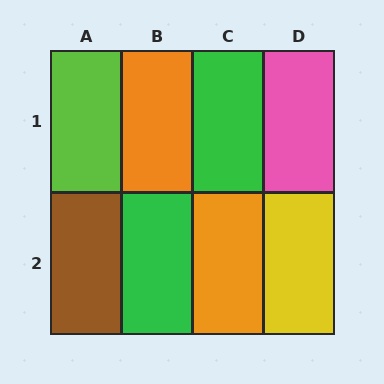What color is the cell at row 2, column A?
Brown.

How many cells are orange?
2 cells are orange.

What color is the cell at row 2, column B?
Green.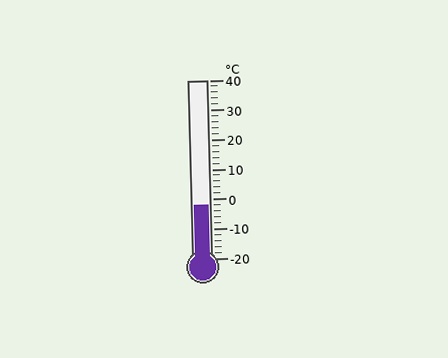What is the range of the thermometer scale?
The thermometer scale ranges from -20°C to 40°C.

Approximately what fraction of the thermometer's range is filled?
The thermometer is filled to approximately 30% of its range.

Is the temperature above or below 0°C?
The temperature is below 0°C.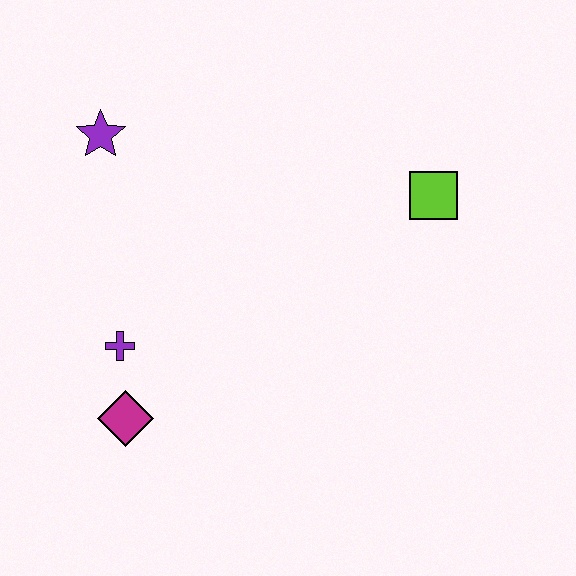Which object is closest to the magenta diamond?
The purple cross is closest to the magenta diamond.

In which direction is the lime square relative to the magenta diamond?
The lime square is to the right of the magenta diamond.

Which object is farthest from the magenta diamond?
The lime square is farthest from the magenta diamond.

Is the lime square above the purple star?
No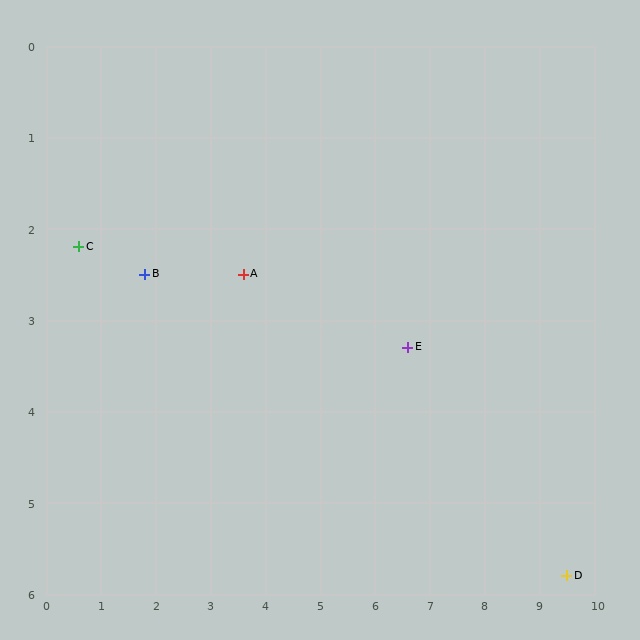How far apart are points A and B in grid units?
Points A and B are about 1.8 grid units apart.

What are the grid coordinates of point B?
Point B is at approximately (1.8, 2.5).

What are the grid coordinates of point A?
Point A is at approximately (3.6, 2.5).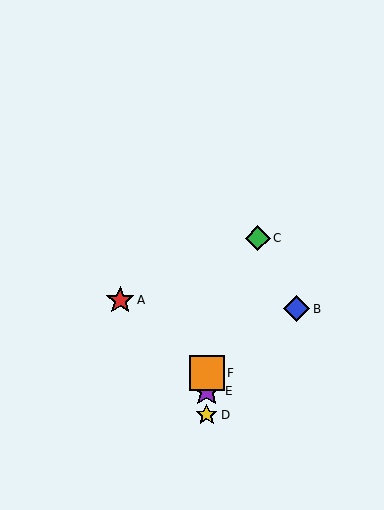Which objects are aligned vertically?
Objects D, E, F are aligned vertically.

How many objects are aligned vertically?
3 objects (D, E, F) are aligned vertically.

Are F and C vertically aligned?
No, F is at x≈207 and C is at x≈258.